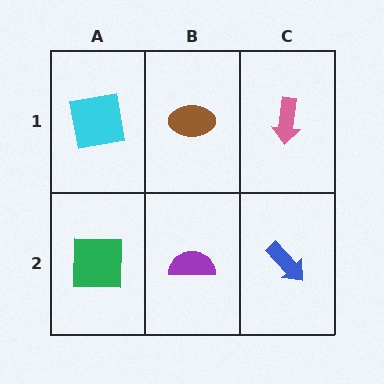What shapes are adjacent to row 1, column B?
A purple semicircle (row 2, column B), a cyan square (row 1, column A), a pink arrow (row 1, column C).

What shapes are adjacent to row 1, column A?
A green square (row 2, column A), a brown ellipse (row 1, column B).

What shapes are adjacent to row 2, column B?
A brown ellipse (row 1, column B), a green square (row 2, column A), a blue arrow (row 2, column C).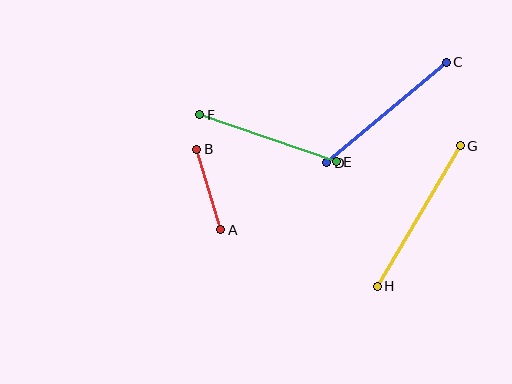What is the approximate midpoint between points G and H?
The midpoint is at approximately (419, 216) pixels.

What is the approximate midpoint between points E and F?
The midpoint is at approximately (268, 138) pixels.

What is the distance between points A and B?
The distance is approximately 84 pixels.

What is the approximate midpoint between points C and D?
The midpoint is at approximately (386, 112) pixels.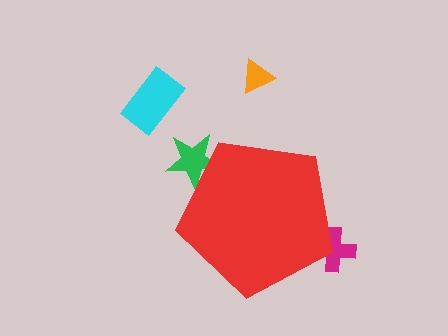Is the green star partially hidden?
Yes, the green star is partially hidden behind the red pentagon.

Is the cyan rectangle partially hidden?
No, the cyan rectangle is fully visible.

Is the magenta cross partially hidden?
Yes, the magenta cross is partially hidden behind the red pentagon.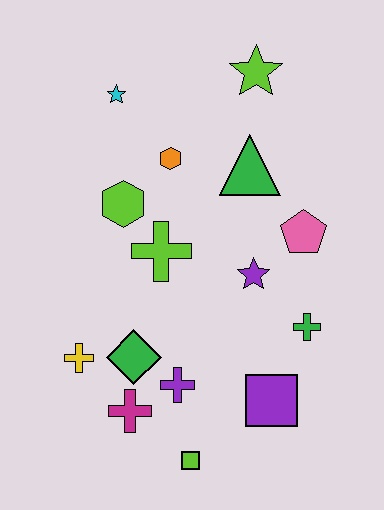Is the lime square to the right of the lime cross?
Yes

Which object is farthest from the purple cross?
The lime star is farthest from the purple cross.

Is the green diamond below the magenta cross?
No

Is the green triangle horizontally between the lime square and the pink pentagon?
Yes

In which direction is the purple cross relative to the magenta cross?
The purple cross is to the right of the magenta cross.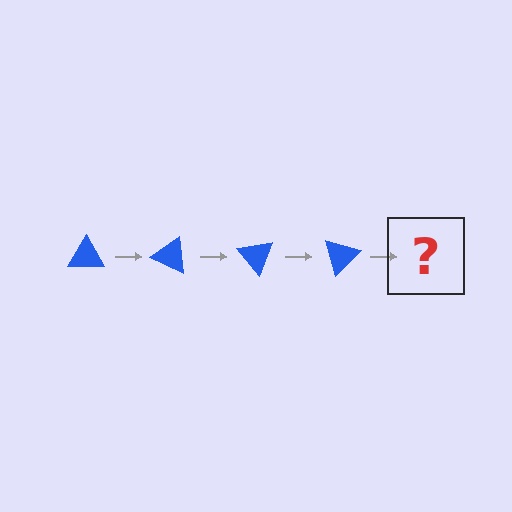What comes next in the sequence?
The next element should be a blue triangle rotated 100 degrees.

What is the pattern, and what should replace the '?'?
The pattern is that the triangle rotates 25 degrees each step. The '?' should be a blue triangle rotated 100 degrees.